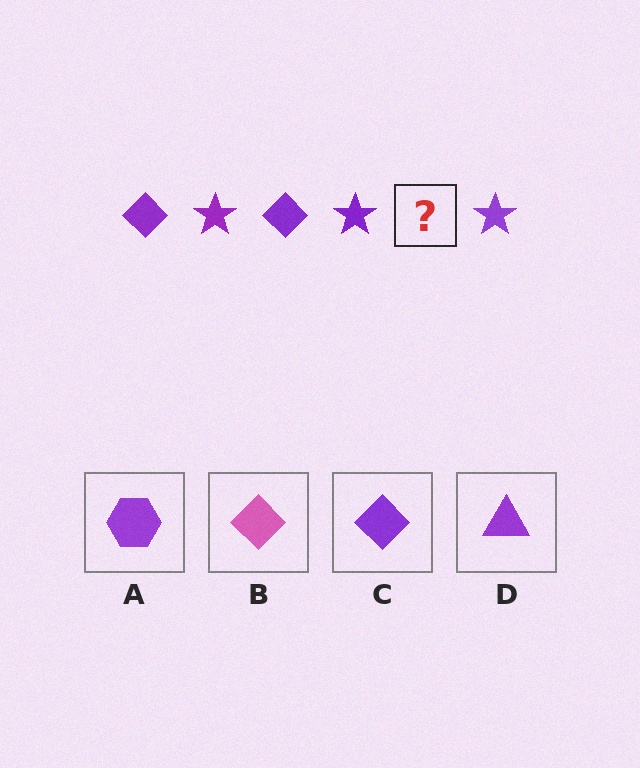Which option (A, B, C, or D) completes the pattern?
C.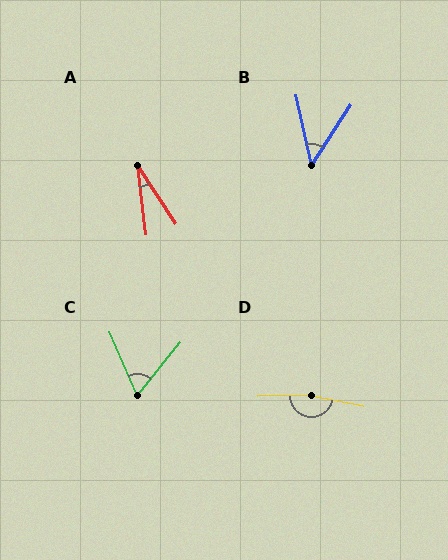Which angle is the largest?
D, at approximately 168 degrees.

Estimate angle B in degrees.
Approximately 45 degrees.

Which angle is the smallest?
A, at approximately 26 degrees.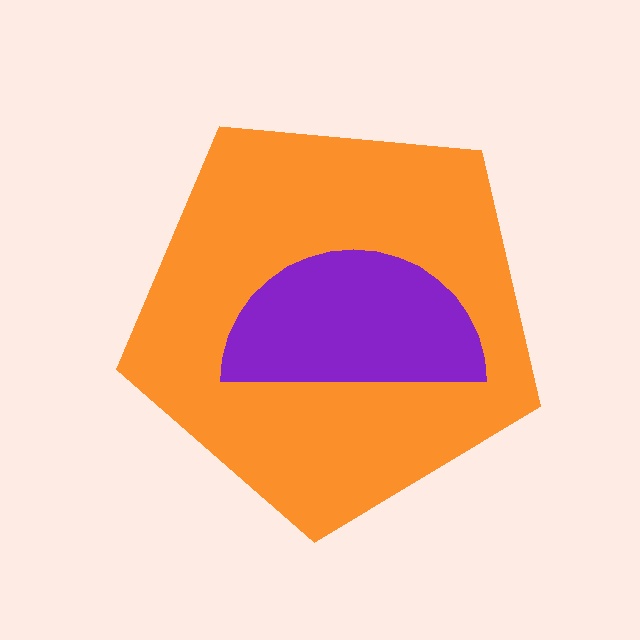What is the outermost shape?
The orange pentagon.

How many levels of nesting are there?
2.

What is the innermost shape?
The purple semicircle.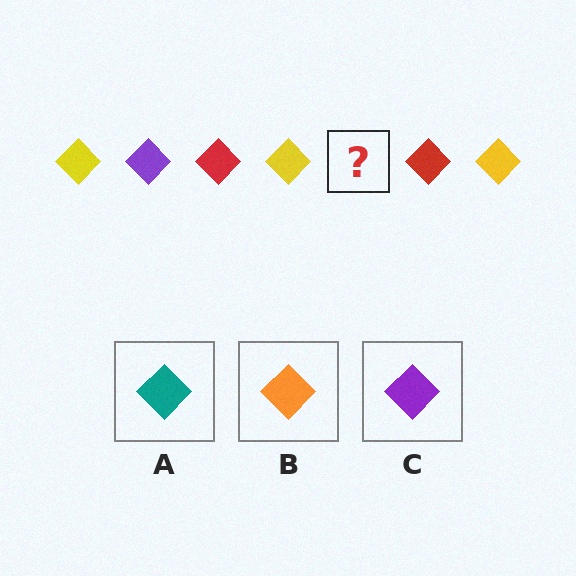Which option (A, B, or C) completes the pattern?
C.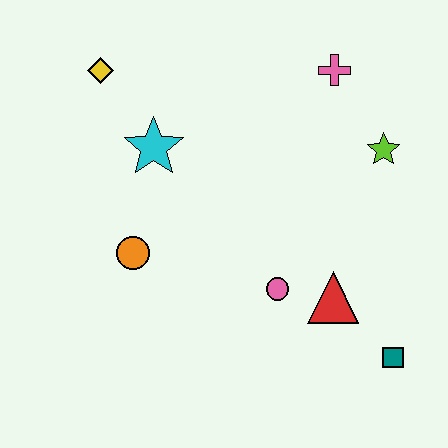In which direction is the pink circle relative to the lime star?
The pink circle is below the lime star.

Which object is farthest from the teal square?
The yellow diamond is farthest from the teal square.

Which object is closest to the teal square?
The red triangle is closest to the teal square.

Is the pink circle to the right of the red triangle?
No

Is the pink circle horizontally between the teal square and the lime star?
No